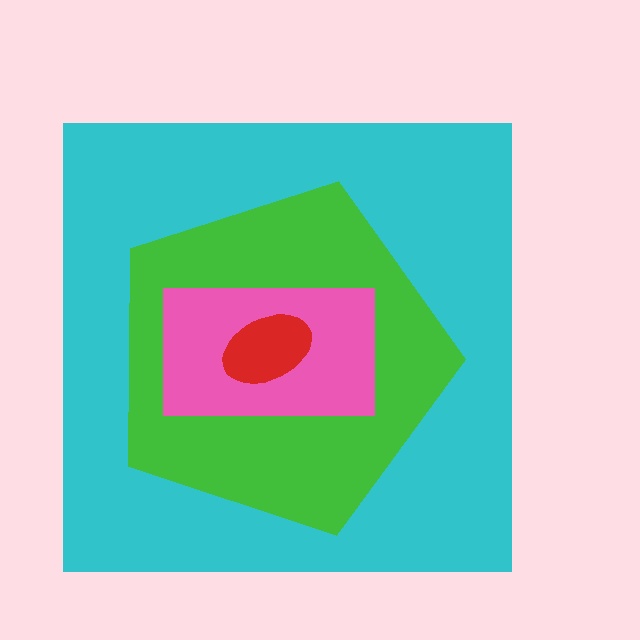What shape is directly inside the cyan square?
The green pentagon.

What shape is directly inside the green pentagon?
The pink rectangle.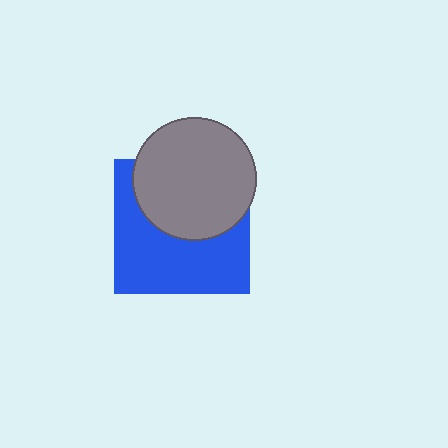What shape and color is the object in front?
The object in front is a gray circle.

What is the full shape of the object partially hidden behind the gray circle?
The partially hidden object is a blue square.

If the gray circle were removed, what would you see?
You would see the complete blue square.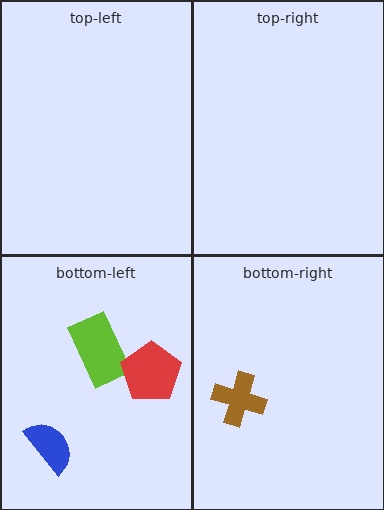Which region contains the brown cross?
The bottom-right region.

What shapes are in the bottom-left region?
The lime rectangle, the blue semicircle, the red pentagon.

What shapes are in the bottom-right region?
The brown cross.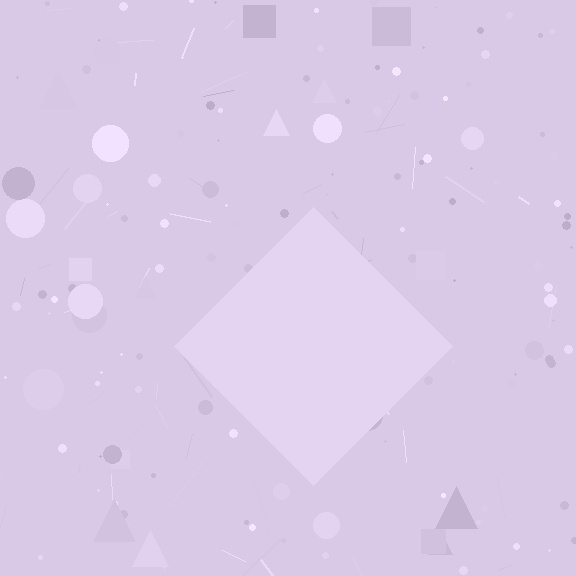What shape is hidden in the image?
A diamond is hidden in the image.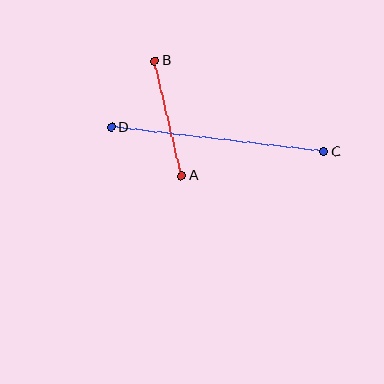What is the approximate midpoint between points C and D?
The midpoint is at approximately (217, 139) pixels.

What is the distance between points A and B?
The distance is approximately 118 pixels.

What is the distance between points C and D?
The distance is approximately 214 pixels.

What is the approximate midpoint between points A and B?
The midpoint is at approximately (168, 118) pixels.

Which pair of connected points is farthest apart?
Points C and D are farthest apart.